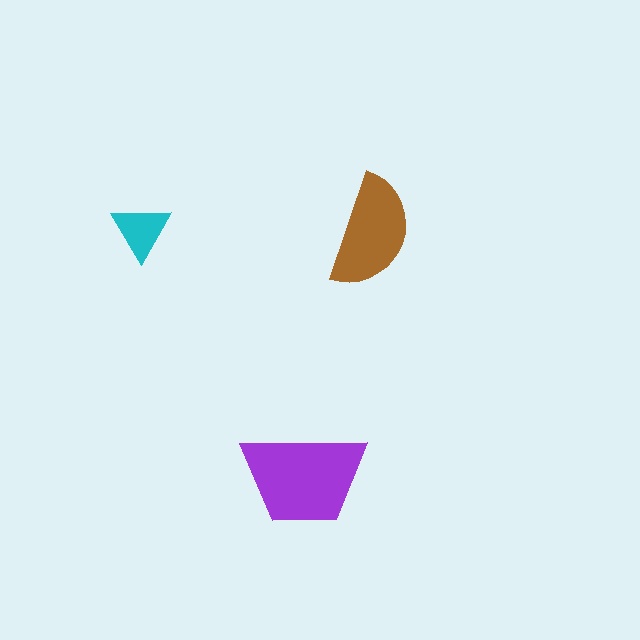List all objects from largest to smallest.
The purple trapezoid, the brown semicircle, the cyan triangle.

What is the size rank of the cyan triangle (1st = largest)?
3rd.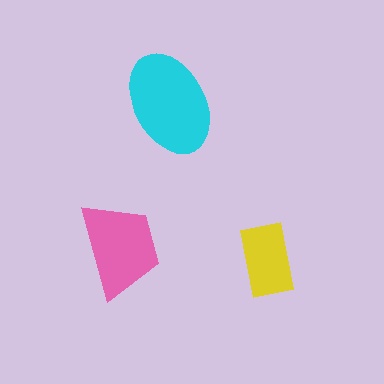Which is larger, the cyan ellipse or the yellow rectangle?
The cyan ellipse.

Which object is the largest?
The cyan ellipse.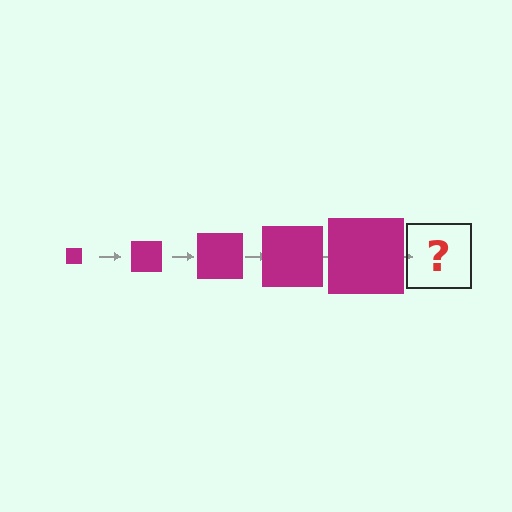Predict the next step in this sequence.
The next step is a magenta square, larger than the previous one.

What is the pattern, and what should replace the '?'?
The pattern is that the square gets progressively larger each step. The '?' should be a magenta square, larger than the previous one.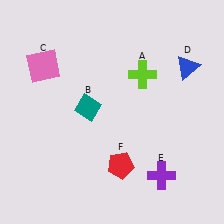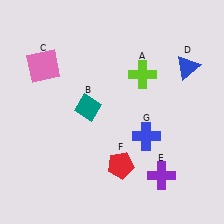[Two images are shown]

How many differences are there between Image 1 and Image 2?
There is 1 difference between the two images.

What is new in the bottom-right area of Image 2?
A blue cross (G) was added in the bottom-right area of Image 2.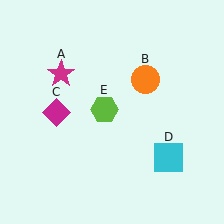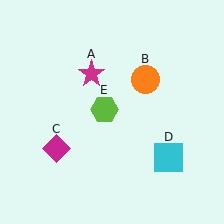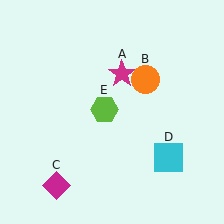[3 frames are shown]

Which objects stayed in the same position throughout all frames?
Orange circle (object B) and cyan square (object D) and lime hexagon (object E) remained stationary.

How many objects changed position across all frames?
2 objects changed position: magenta star (object A), magenta diamond (object C).